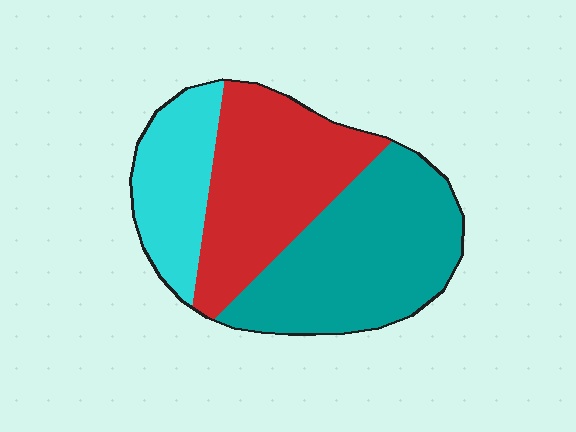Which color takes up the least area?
Cyan, at roughly 20%.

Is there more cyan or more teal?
Teal.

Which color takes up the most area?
Teal, at roughly 45%.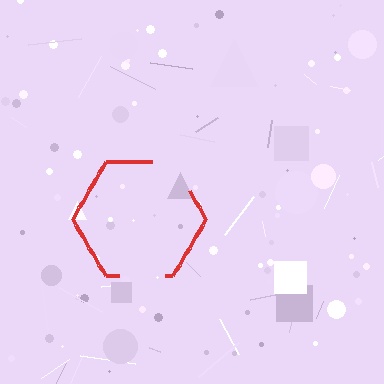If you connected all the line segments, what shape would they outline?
They would outline a hexagon.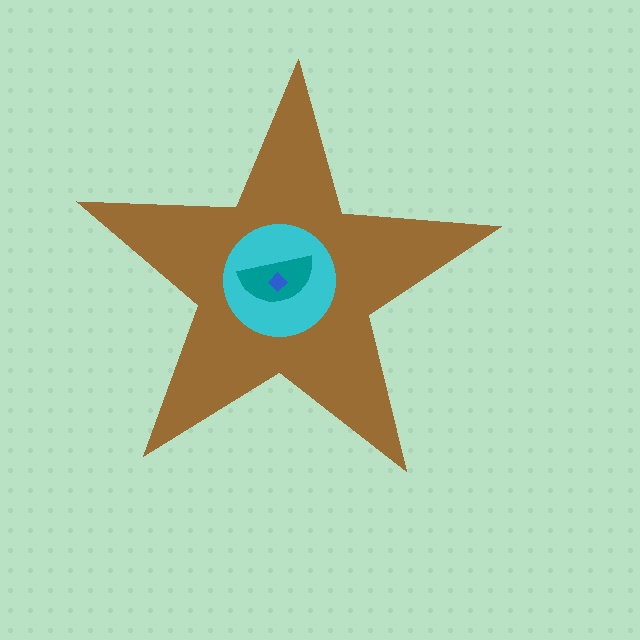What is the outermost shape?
The brown star.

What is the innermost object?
The blue diamond.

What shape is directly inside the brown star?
The cyan circle.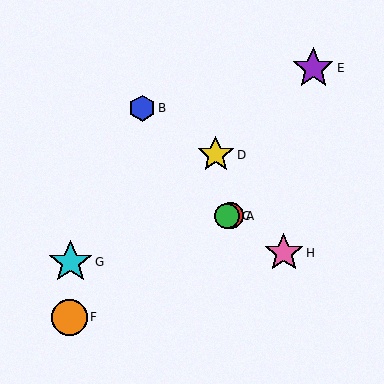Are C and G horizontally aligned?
No, C is at y≈216 and G is at y≈262.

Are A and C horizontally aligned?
Yes, both are at y≈216.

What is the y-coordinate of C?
Object C is at y≈216.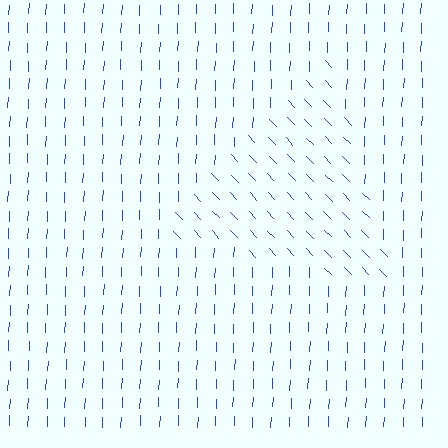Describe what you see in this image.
The image is filled with small blue line segments. A triangle region in the image has lines oriented differently from the surrounding lines, creating a visible texture boundary.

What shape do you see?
I see a triangle.